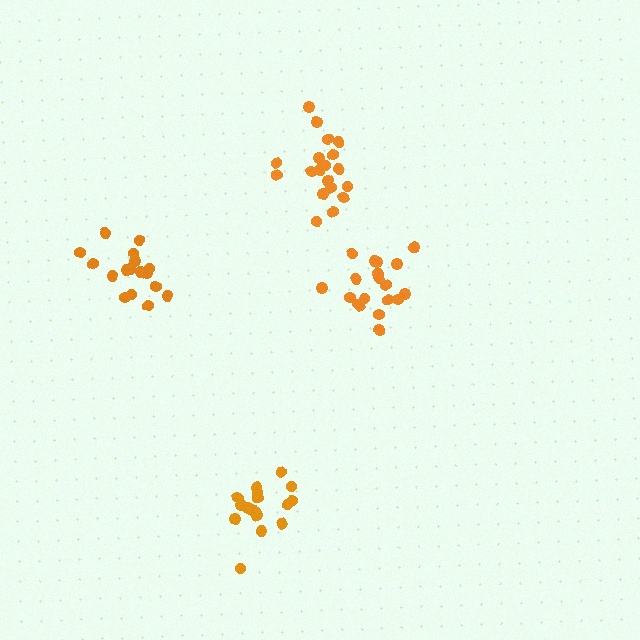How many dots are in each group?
Group 1: 17 dots, Group 2: 17 dots, Group 3: 19 dots, Group 4: 20 dots (73 total).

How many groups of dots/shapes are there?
There are 4 groups.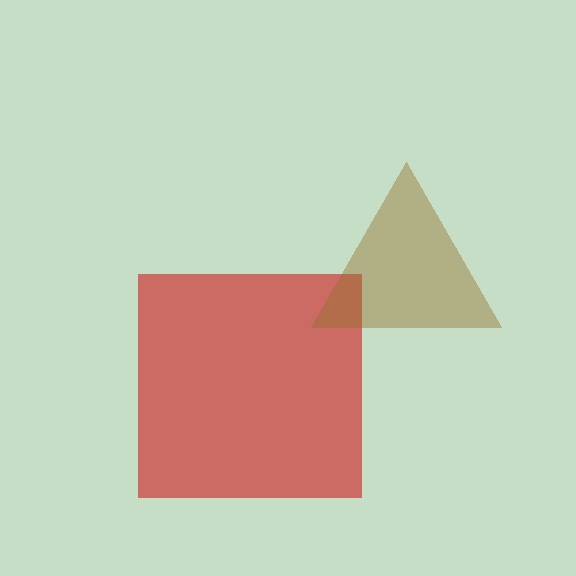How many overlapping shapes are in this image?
There are 2 overlapping shapes in the image.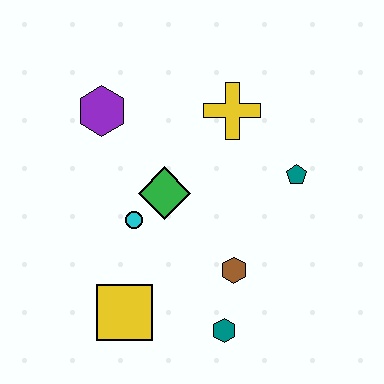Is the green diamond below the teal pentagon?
Yes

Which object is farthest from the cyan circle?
The teal pentagon is farthest from the cyan circle.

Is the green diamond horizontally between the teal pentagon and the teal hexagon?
No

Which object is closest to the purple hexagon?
The green diamond is closest to the purple hexagon.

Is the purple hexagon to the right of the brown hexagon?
No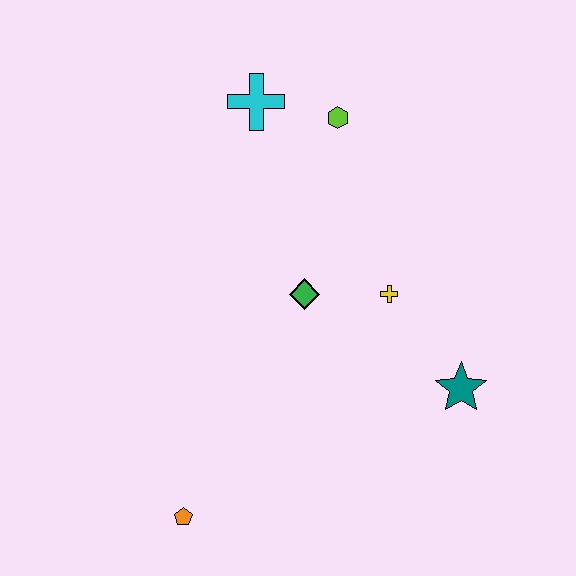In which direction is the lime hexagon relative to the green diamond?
The lime hexagon is above the green diamond.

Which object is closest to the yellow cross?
The green diamond is closest to the yellow cross.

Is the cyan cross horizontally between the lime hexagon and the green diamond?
No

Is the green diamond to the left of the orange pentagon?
No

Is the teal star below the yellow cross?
Yes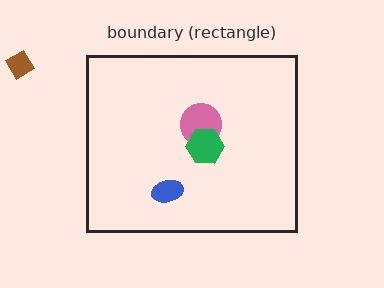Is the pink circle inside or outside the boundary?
Inside.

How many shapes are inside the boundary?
3 inside, 1 outside.